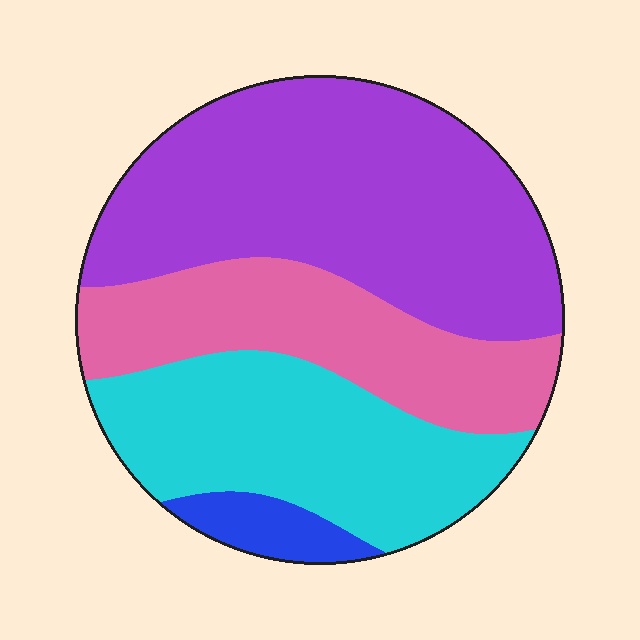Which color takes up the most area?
Purple, at roughly 45%.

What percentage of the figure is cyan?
Cyan takes up between a sixth and a third of the figure.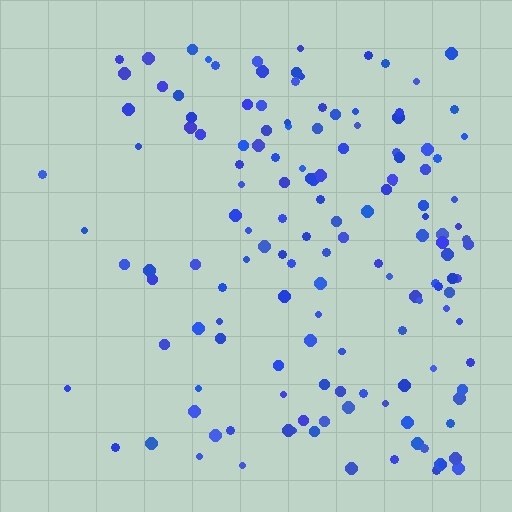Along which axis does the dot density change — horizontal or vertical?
Horizontal.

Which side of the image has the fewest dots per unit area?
The left.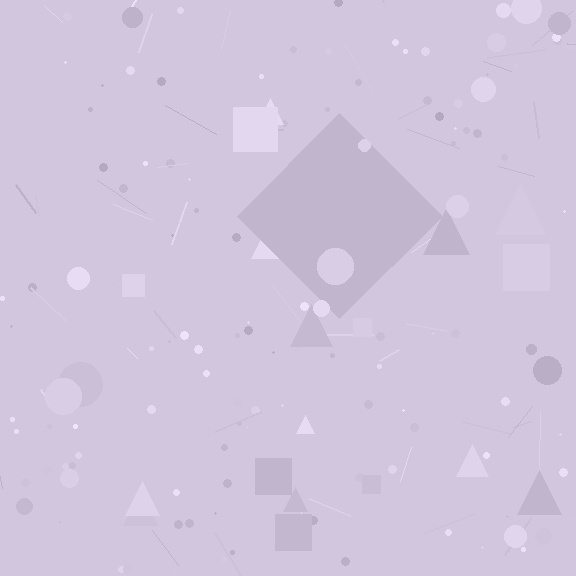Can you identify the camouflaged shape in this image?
The camouflaged shape is a diamond.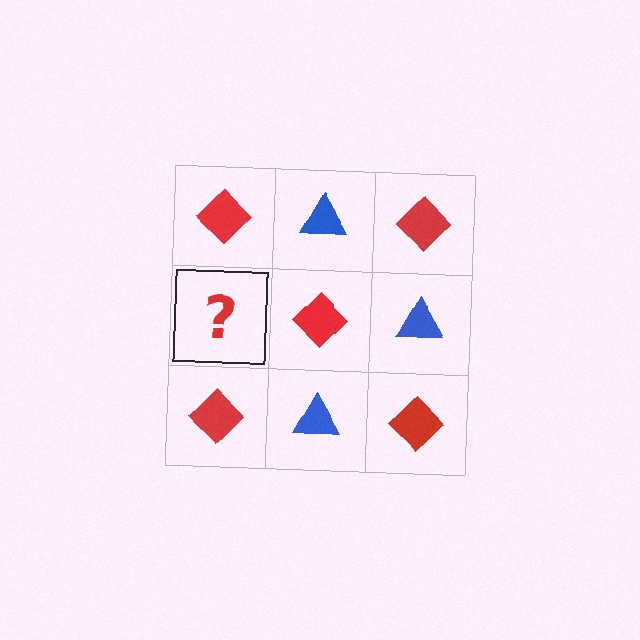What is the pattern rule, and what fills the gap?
The rule is that it alternates red diamond and blue triangle in a checkerboard pattern. The gap should be filled with a blue triangle.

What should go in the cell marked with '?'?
The missing cell should contain a blue triangle.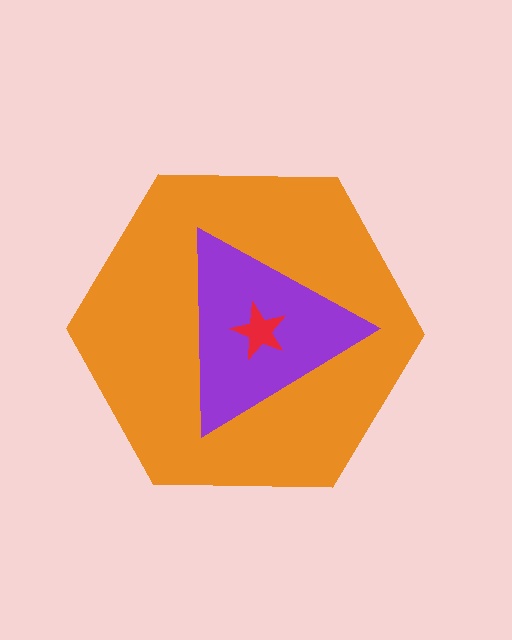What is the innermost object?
The red star.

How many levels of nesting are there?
3.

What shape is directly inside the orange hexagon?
The purple triangle.